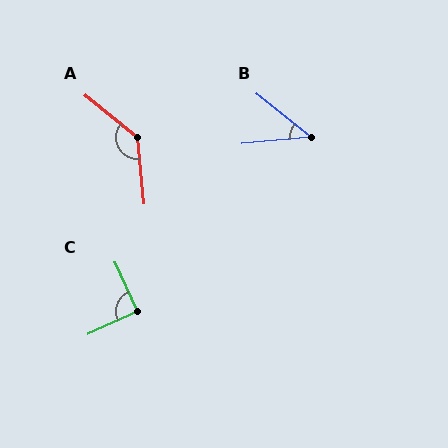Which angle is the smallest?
B, at approximately 44 degrees.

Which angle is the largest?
A, at approximately 134 degrees.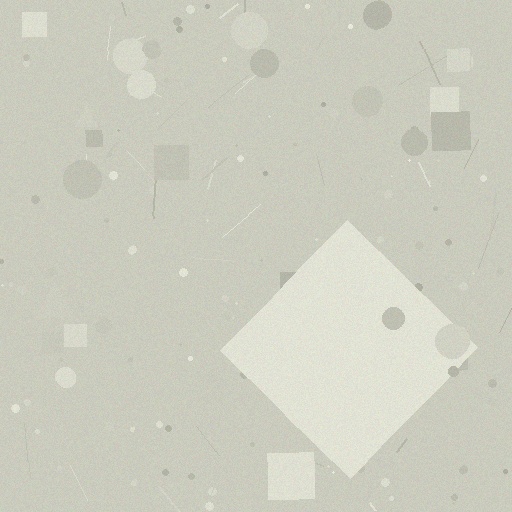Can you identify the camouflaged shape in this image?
The camouflaged shape is a diamond.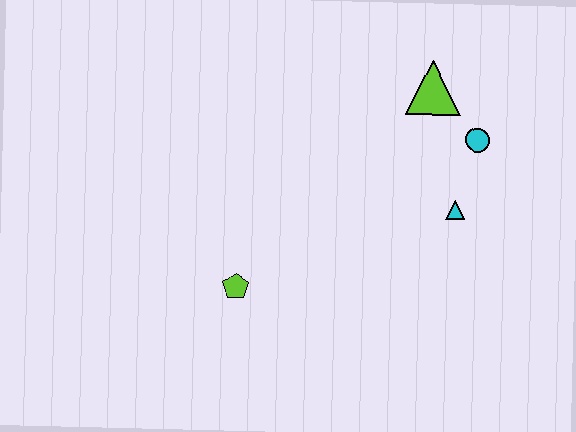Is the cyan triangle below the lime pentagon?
No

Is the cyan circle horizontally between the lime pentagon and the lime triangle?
No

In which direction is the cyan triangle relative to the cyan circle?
The cyan triangle is below the cyan circle.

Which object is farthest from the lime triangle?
The lime pentagon is farthest from the lime triangle.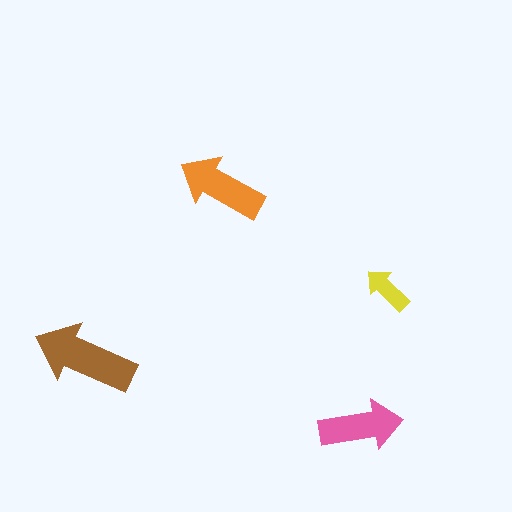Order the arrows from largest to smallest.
the brown one, the orange one, the pink one, the yellow one.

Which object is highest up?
The orange arrow is topmost.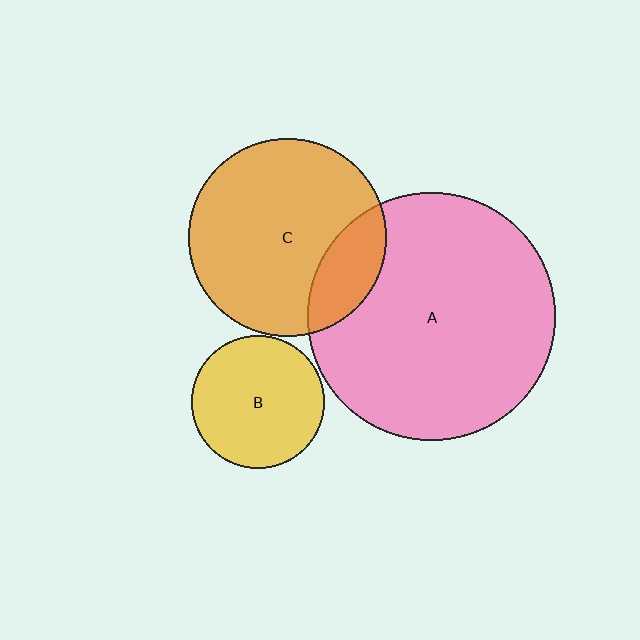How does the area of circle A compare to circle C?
Approximately 1.6 times.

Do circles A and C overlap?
Yes.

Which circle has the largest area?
Circle A (pink).